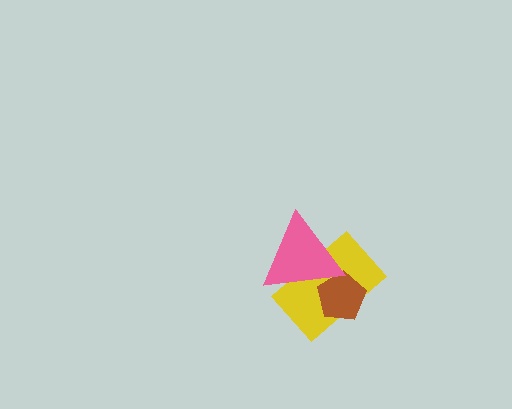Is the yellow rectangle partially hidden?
Yes, it is partially covered by another shape.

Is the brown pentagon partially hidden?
Yes, it is partially covered by another shape.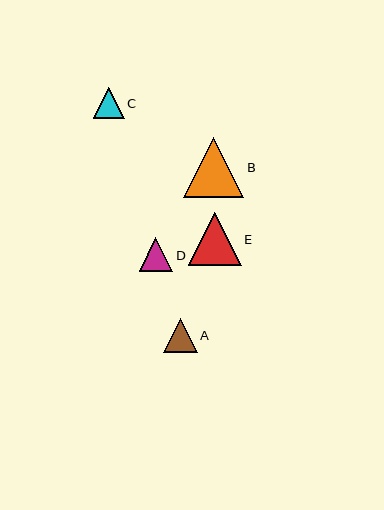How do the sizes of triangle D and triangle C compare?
Triangle D and triangle C are approximately the same size.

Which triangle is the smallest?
Triangle C is the smallest with a size of approximately 31 pixels.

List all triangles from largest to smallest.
From largest to smallest: B, E, A, D, C.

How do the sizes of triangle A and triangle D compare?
Triangle A and triangle D are approximately the same size.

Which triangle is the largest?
Triangle B is the largest with a size of approximately 60 pixels.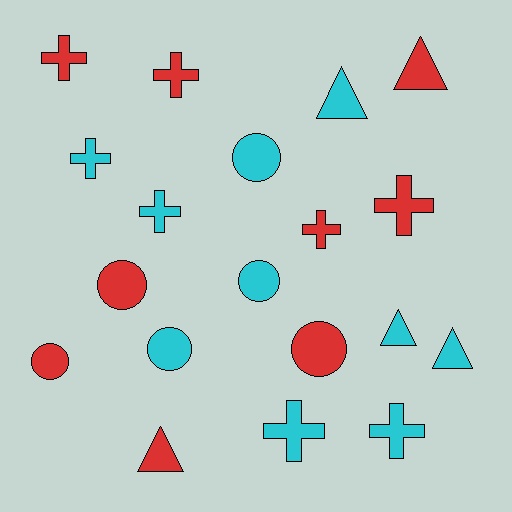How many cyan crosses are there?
There are 4 cyan crosses.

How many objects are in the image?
There are 19 objects.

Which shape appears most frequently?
Cross, with 8 objects.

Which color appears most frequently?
Cyan, with 10 objects.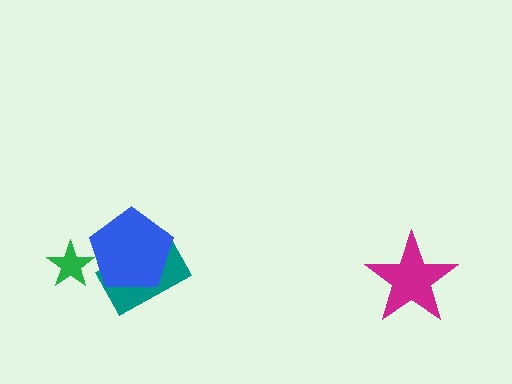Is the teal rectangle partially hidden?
Yes, it is partially covered by another shape.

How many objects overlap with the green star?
0 objects overlap with the green star.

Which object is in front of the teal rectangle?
The blue pentagon is in front of the teal rectangle.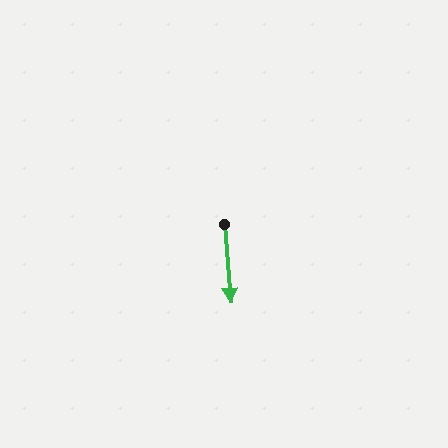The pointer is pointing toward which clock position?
Roughly 6 o'clock.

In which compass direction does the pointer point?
South.